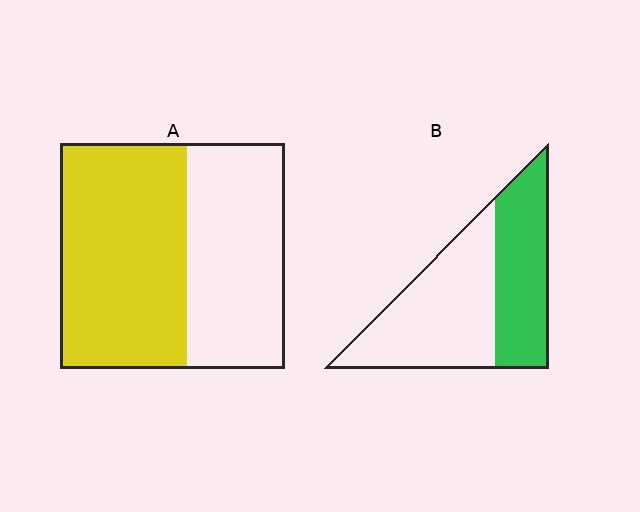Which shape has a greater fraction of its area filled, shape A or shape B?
Shape A.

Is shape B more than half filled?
No.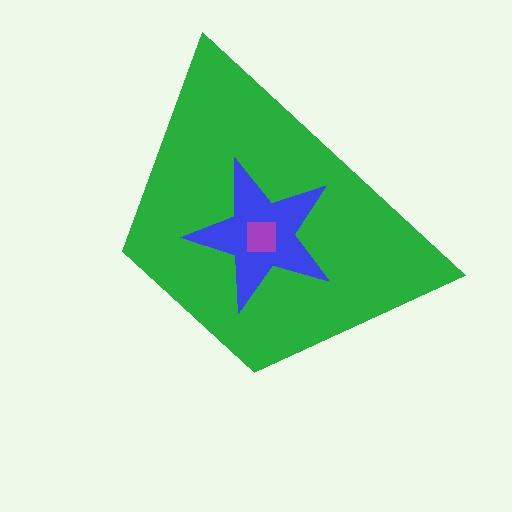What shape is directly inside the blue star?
The purple square.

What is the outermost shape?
The green trapezoid.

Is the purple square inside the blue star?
Yes.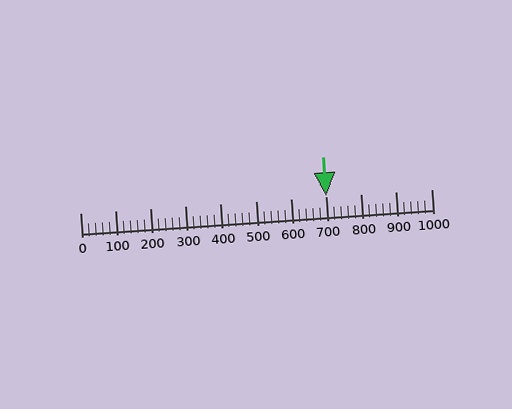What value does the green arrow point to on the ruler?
The green arrow points to approximately 701.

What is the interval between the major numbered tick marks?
The major tick marks are spaced 100 units apart.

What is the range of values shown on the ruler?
The ruler shows values from 0 to 1000.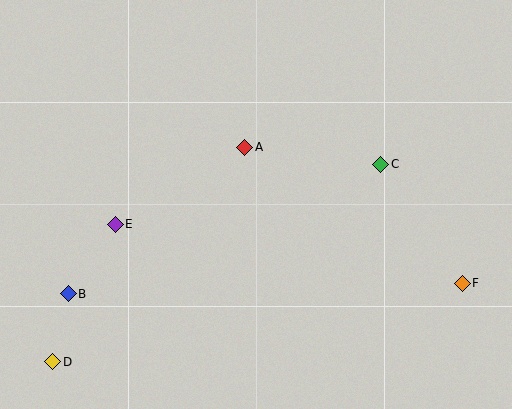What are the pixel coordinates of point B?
Point B is at (68, 294).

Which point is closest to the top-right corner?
Point C is closest to the top-right corner.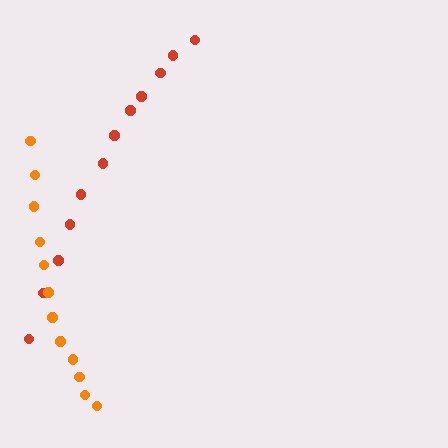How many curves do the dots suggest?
There are 2 distinct paths.